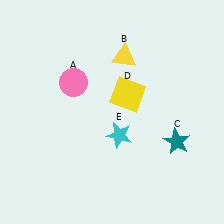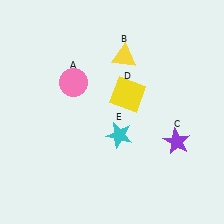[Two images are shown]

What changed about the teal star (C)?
In Image 1, C is teal. In Image 2, it changed to purple.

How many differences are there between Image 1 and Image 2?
There is 1 difference between the two images.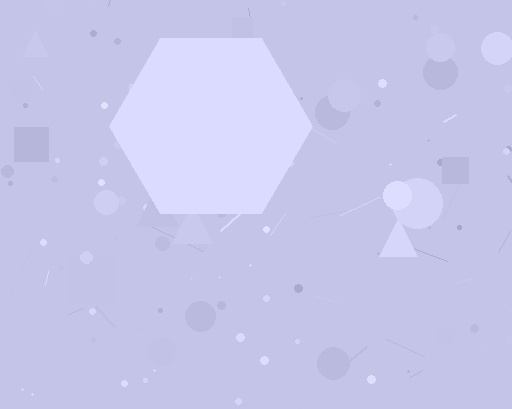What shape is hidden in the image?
A hexagon is hidden in the image.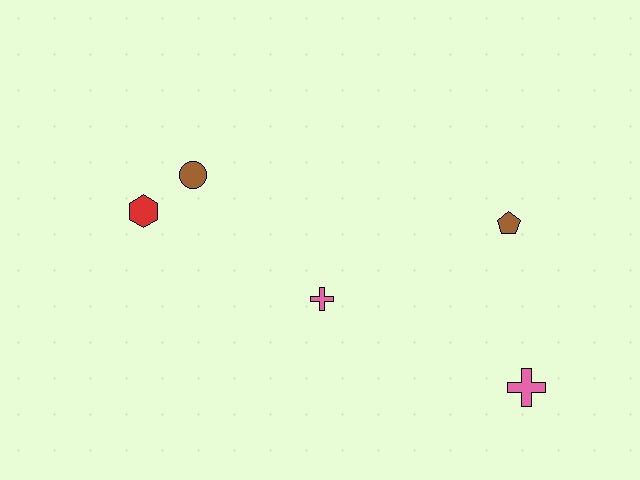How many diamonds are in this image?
There are no diamonds.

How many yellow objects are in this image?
There are no yellow objects.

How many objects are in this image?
There are 5 objects.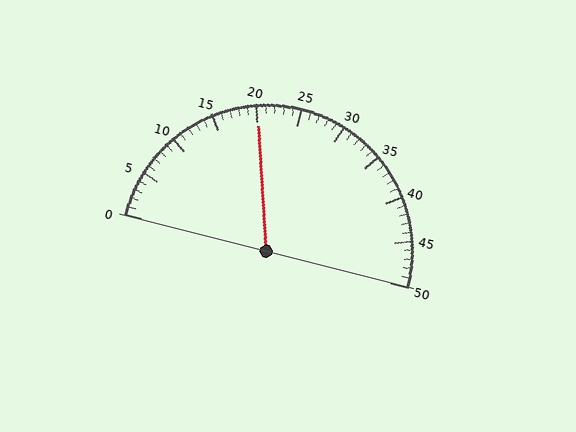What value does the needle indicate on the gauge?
The needle indicates approximately 20.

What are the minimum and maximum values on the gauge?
The gauge ranges from 0 to 50.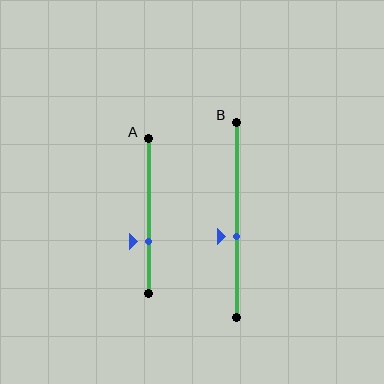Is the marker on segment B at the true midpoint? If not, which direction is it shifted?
No, the marker on segment B is shifted downward by about 9% of the segment length.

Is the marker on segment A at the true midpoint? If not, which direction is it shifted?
No, the marker on segment A is shifted downward by about 17% of the segment length.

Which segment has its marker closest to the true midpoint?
Segment B has its marker closest to the true midpoint.